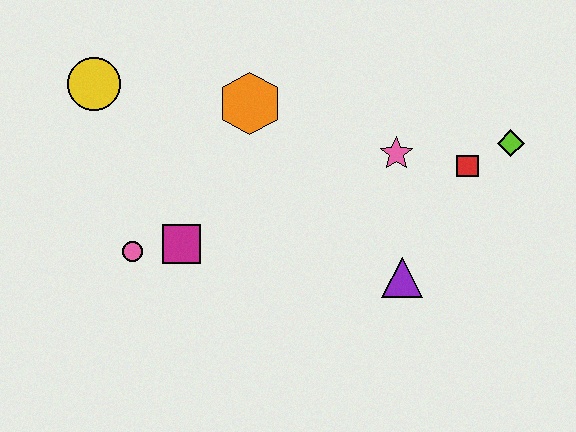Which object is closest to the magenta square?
The pink circle is closest to the magenta square.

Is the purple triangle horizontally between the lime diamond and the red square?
No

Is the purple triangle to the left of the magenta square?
No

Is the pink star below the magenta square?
No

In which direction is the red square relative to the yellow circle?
The red square is to the right of the yellow circle.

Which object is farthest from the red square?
The yellow circle is farthest from the red square.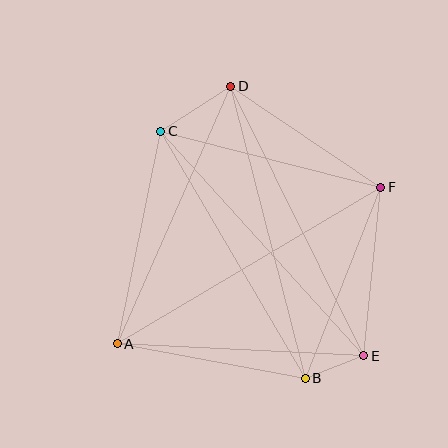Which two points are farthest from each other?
Points A and F are farthest from each other.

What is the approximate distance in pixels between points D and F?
The distance between D and F is approximately 181 pixels.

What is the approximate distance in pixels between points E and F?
The distance between E and F is approximately 169 pixels.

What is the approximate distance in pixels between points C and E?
The distance between C and E is approximately 302 pixels.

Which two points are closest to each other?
Points B and E are closest to each other.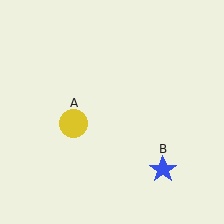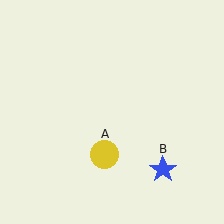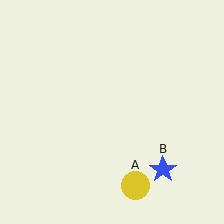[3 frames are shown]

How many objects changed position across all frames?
1 object changed position: yellow circle (object A).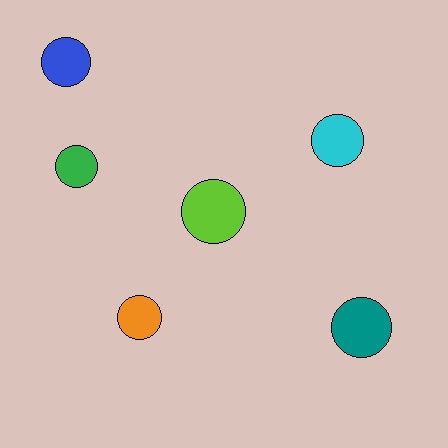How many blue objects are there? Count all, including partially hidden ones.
There is 1 blue object.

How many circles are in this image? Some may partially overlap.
There are 6 circles.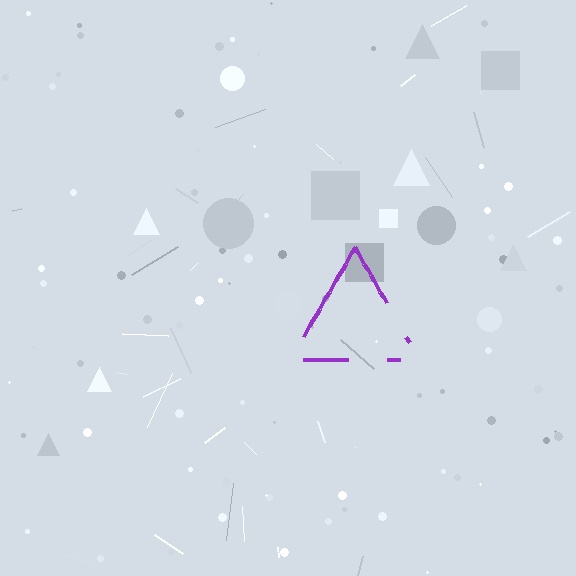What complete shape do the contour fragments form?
The contour fragments form a triangle.